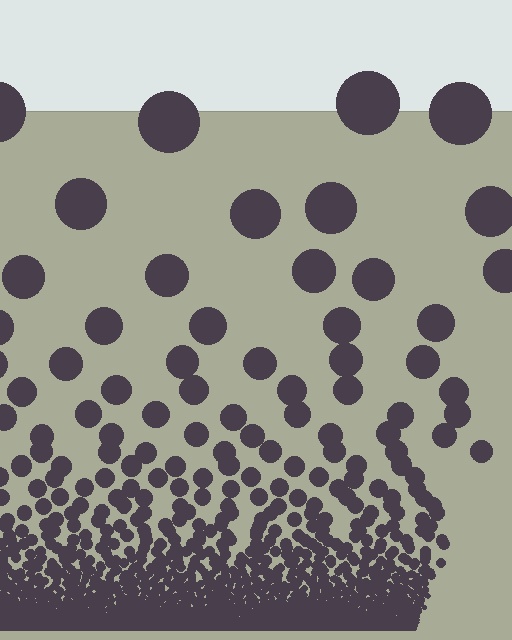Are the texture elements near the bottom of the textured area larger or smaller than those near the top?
Smaller. The gradient is inverted — elements near the bottom are smaller and denser.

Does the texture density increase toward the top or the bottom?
Density increases toward the bottom.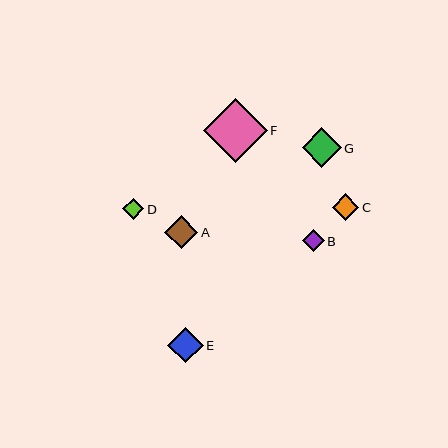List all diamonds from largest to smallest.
From largest to smallest: F, G, E, A, C, B, D.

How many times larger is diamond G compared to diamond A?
Diamond G is approximately 1.2 times the size of diamond A.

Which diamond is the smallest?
Diamond D is the smallest with a size of approximately 21 pixels.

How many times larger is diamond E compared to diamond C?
Diamond E is approximately 1.3 times the size of diamond C.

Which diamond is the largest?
Diamond F is the largest with a size of approximately 64 pixels.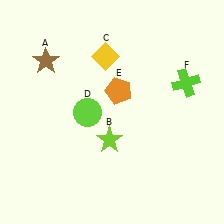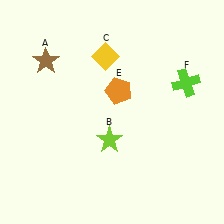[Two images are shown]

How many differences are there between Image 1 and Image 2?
There is 1 difference between the two images.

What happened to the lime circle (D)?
The lime circle (D) was removed in Image 2. It was in the bottom-left area of Image 1.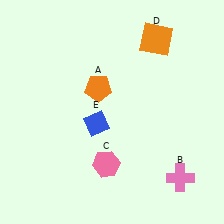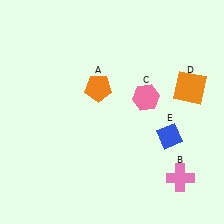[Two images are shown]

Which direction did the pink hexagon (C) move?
The pink hexagon (C) moved up.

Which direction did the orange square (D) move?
The orange square (D) moved down.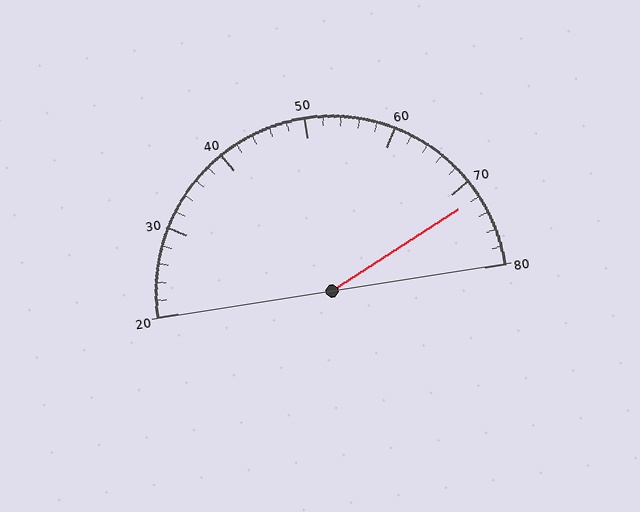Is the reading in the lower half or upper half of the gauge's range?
The reading is in the upper half of the range (20 to 80).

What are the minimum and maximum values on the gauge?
The gauge ranges from 20 to 80.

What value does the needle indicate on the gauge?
The needle indicates approximately 72.